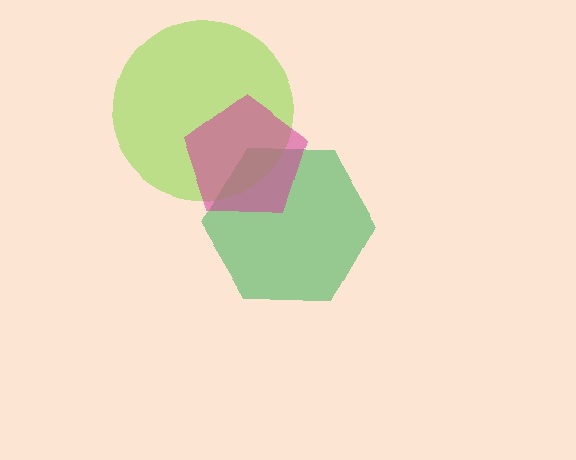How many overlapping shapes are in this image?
There are 3 overlapping shapes in the image.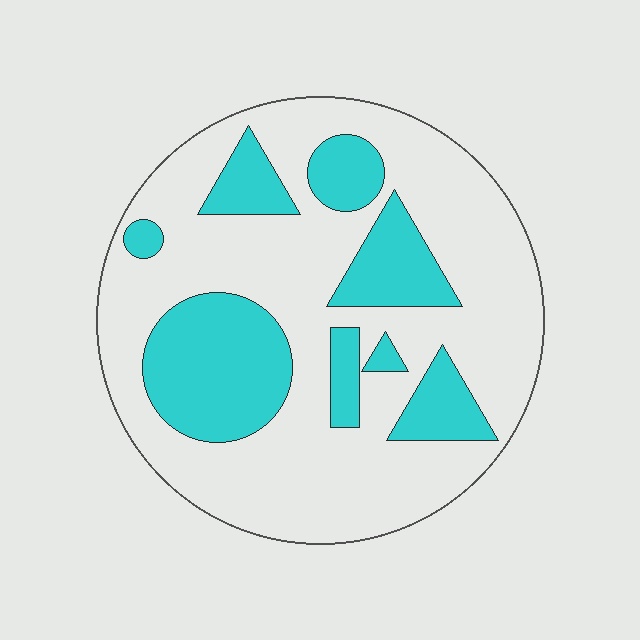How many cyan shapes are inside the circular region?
8.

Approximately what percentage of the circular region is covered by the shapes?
Approximately 30%.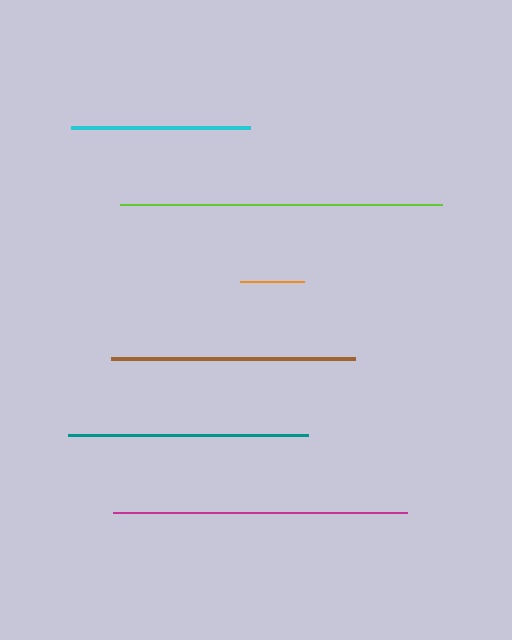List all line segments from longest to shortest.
From longest to shortest: lime, magenta, brown, teal, cyan, orange.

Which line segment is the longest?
The lime line is the longest at approximately 322 pixels.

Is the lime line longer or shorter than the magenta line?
The lime line is longer than the magenta line.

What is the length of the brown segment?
The brown segment is approximately 244 pixels long.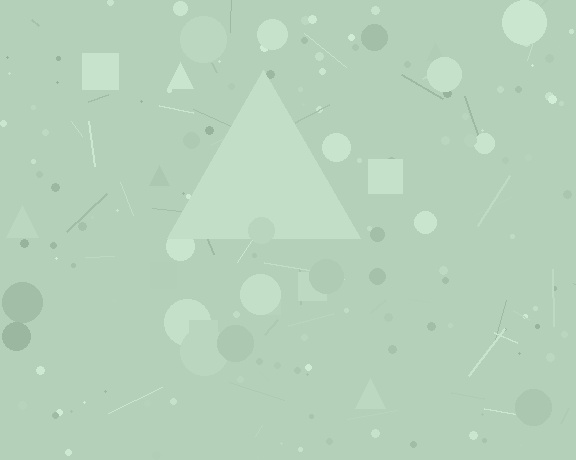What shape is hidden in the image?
A triangle is hidden in the image.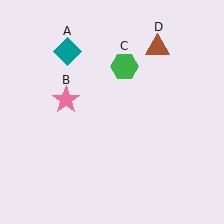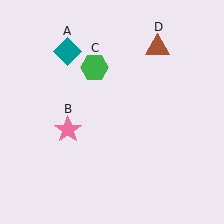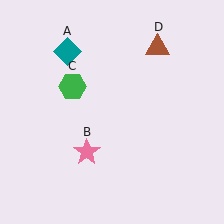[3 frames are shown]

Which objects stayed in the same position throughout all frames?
Teal diamond (object A) and brown triangle (object D) remained stationary.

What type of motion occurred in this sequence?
The pink star (object B), green hexagon (object C) rotated counterclockwise around the center of the scene.